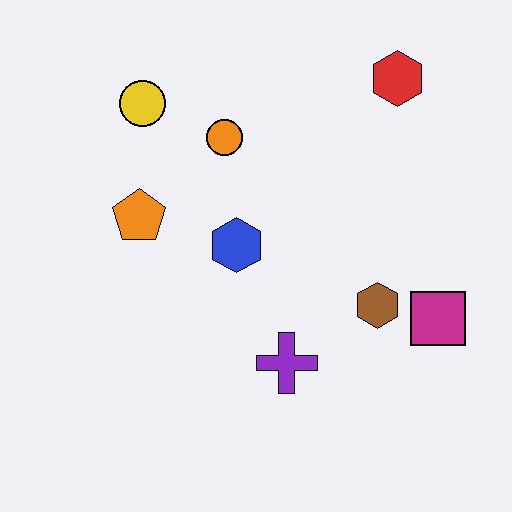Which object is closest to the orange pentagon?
The blue hexagon is closest to the orange pentagon.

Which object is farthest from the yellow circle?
The magenta square is farthest from the yellow circle.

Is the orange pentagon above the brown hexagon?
Yes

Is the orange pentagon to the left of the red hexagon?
Yes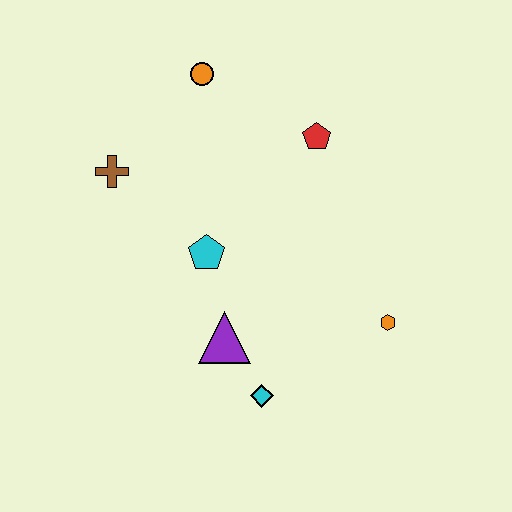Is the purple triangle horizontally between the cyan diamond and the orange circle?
Yes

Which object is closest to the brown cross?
The cyan pentagon is closest to the brown cross.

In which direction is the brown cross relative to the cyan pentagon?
The brown cross is to the left of the cyan pentagon.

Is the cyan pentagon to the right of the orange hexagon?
No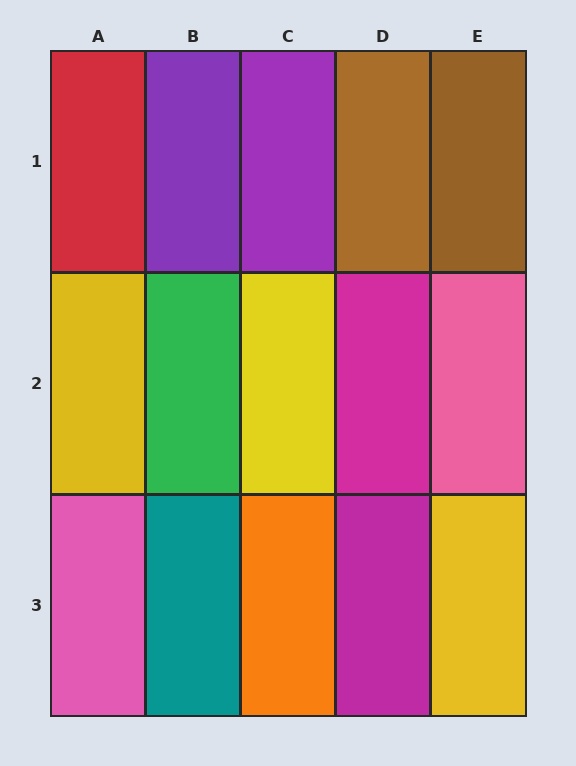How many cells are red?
1 cell is red.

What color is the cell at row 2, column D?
Magenta.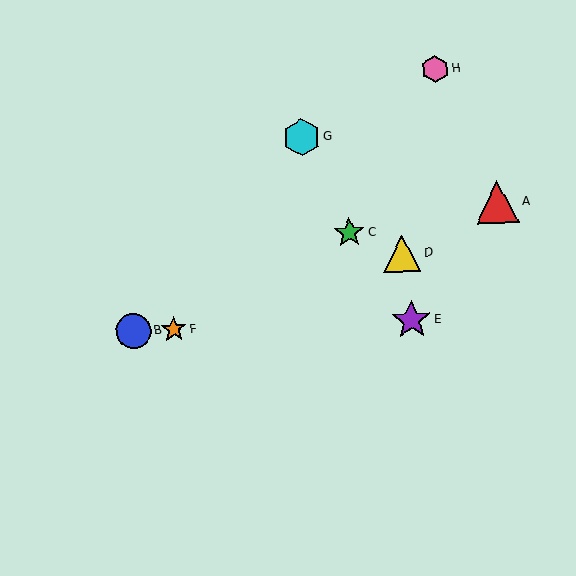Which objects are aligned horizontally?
Objects B, E, F are aligned horizontally.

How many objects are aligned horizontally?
3 objects (B, E, F) are aligned horizontally.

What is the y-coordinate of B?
Object B is at y≈331.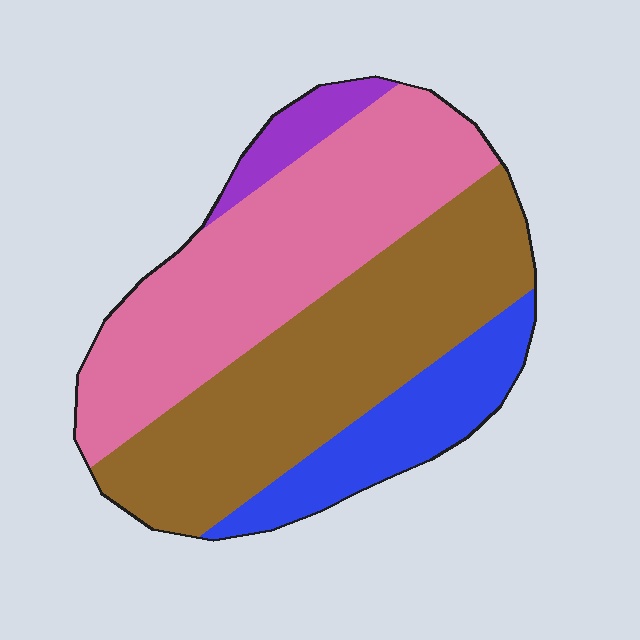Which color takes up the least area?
Purple, at roughly 5%.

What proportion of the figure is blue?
Blue covers roughly 15% of the figure.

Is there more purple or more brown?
Brown.